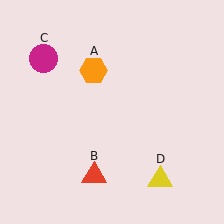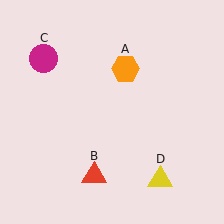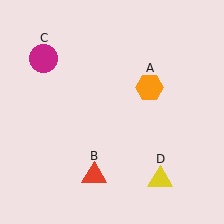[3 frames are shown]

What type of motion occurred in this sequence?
The orange hexagon (object A) rotated clockwise around the center of the scene.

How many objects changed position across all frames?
1 object changed position: orange hexagon (object A).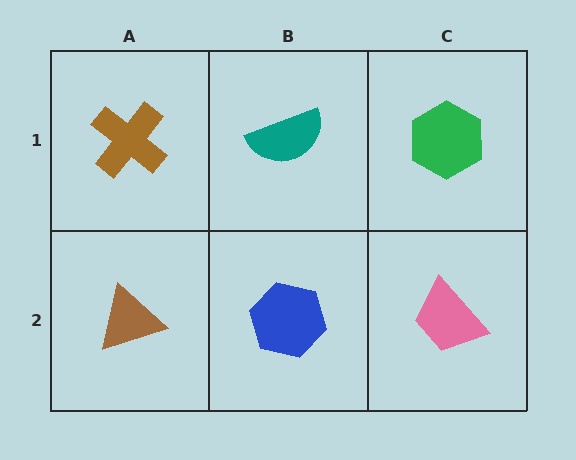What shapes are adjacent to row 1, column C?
A pink trapezoid (row 2, column C), a teal semicircle (row 1, column B).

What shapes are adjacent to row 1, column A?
A brown triangle (row 2, column A), a teal semicircle (row 1, column B).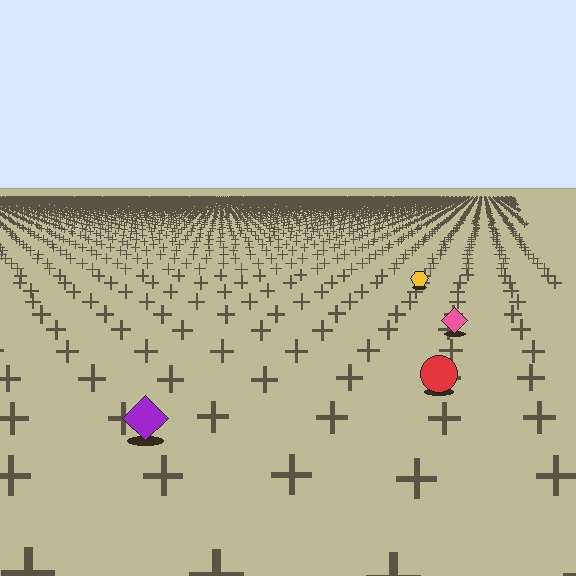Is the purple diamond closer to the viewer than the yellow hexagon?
Yes. The purple diamond is closer — you can tell from the texture gradient: the ground texture is coarser near it.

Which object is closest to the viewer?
The purple diamond is closest. The texture marks near it are larger and more spread out.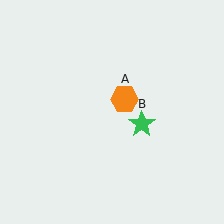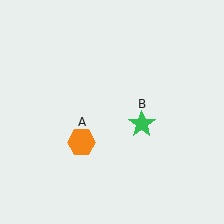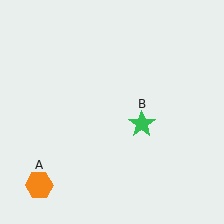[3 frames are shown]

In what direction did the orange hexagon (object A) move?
The orange hexagon (object A) moved down and to the left.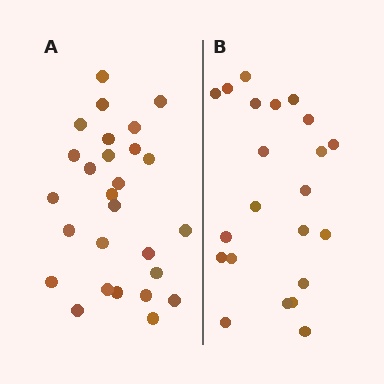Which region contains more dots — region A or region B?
Region A (the left region) has more dots.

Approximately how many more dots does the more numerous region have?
Region A has about 5 more dots than region B.